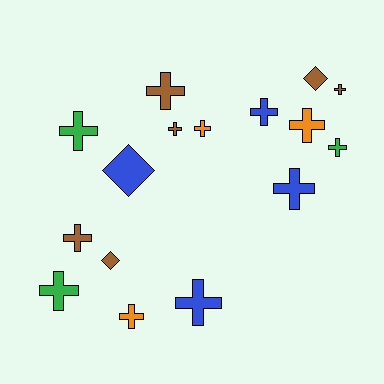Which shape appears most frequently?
Cross, with 13 objects.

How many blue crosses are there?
There are 3 blue crosses.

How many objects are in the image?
There are 16 objects.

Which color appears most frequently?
Brown, with 6 objects.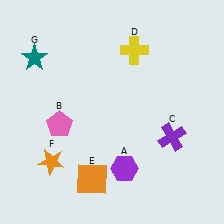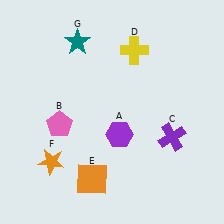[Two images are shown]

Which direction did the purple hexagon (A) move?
The purple hexagon (A) moved up.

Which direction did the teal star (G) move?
The teal star (G) moved right.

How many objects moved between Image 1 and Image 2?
2 objects moved between the two images.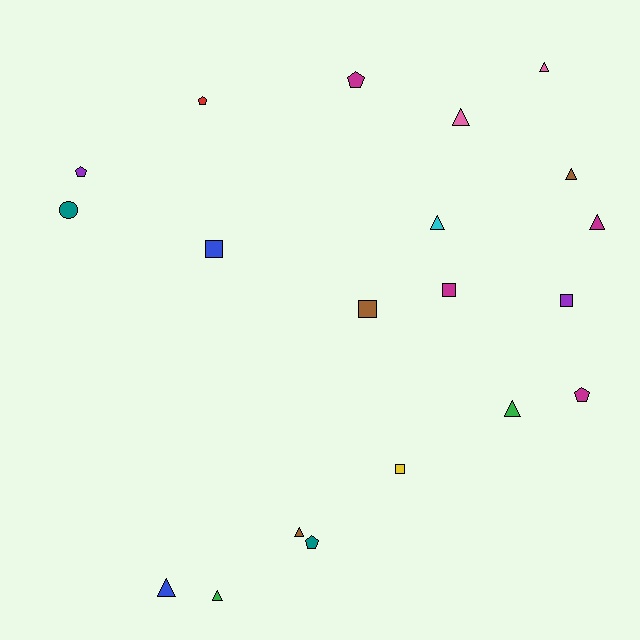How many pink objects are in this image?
There are 2 pink objects.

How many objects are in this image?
There are 20 objects.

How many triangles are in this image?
There are 9 triangles.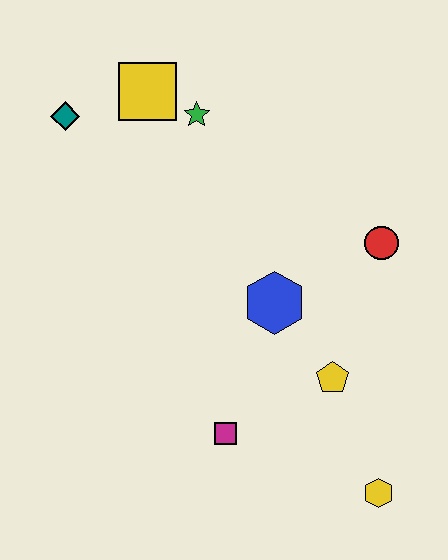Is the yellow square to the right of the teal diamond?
Yes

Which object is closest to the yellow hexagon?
The yellow pentagon is closest to the yellow hexagon.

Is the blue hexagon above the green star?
No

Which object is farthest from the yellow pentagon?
The teal diamond is farthest from the yellow pentagon.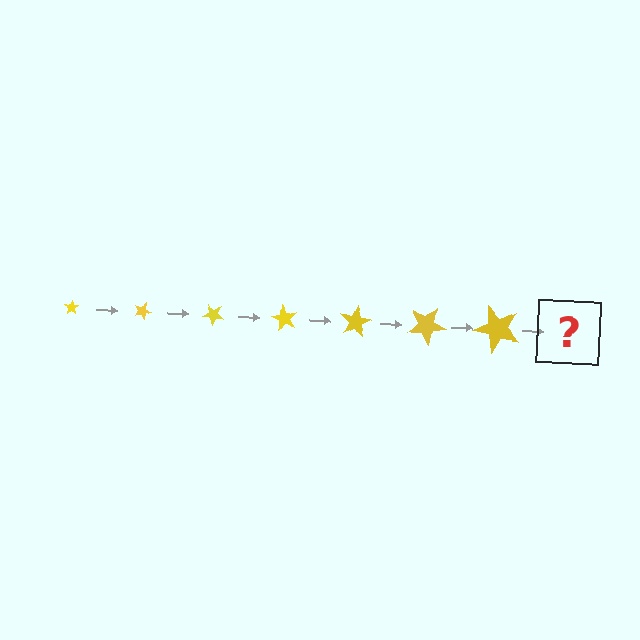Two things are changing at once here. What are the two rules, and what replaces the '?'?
The two rules are that the star grows larger each step and it rotates 20 degrees each step. The '?' should be a star, larger than the previous one and rotated 140 degrees from the start.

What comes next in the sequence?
The next element should be a star, larger than the previous one and rotated 140 degrees from the start.